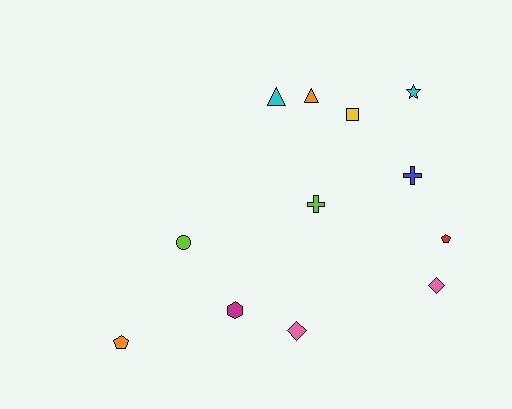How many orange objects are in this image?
There are 2 orange objects.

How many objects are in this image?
There are 12 objects.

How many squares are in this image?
There is 1 square.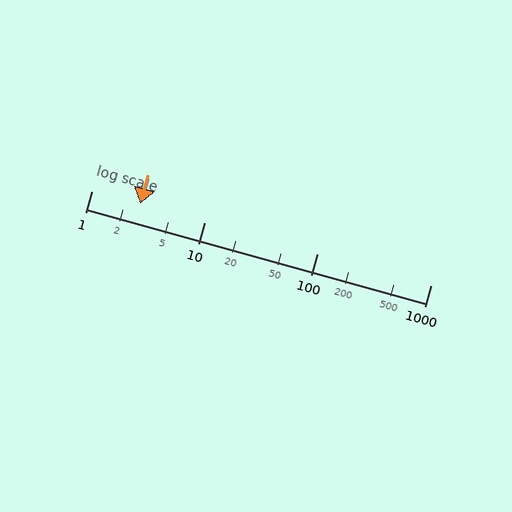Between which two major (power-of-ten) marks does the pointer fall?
The pointer is between 1 and 10.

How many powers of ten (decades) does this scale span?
The scale spans 3 decades, from 1 to 1000.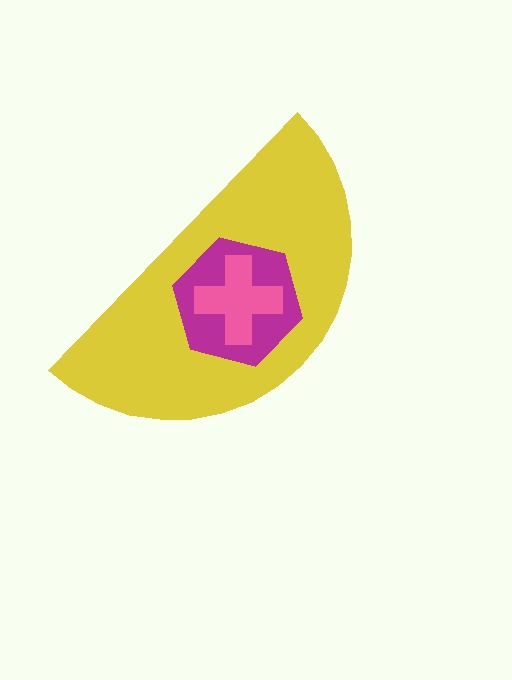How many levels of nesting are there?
3.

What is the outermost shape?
The yellow semicircle.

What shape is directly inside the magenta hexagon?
The pink cross.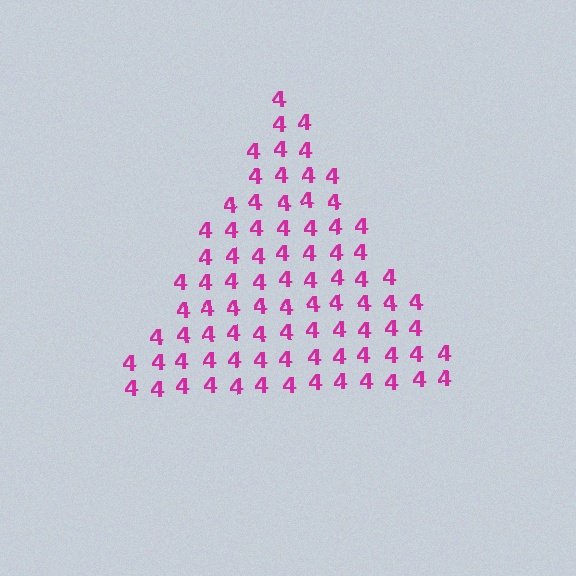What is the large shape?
The large shape is a triangle.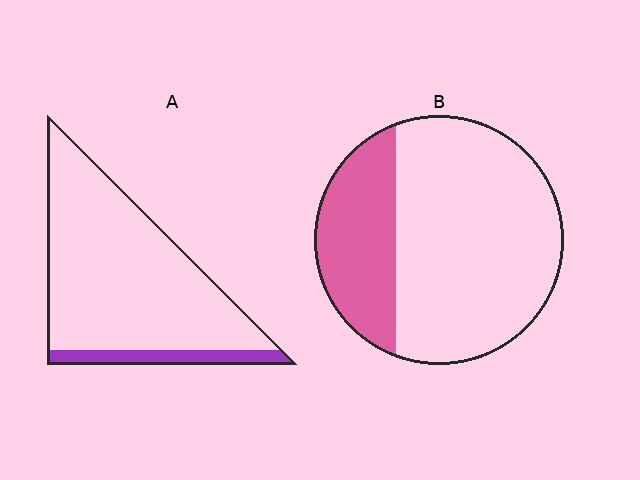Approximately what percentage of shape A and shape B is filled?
A is approximately 10% and B is approximately 30%.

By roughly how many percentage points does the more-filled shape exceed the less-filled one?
By roughly 15 percentage points (B over A).